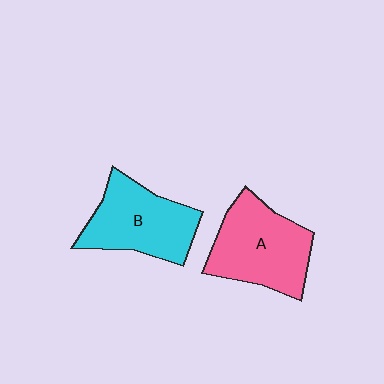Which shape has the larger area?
Shape A (pink).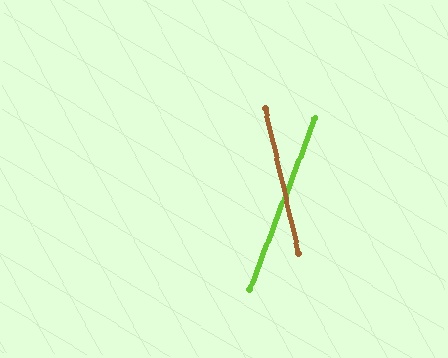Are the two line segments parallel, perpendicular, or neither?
Neither parallel nor perpendicular — they differ by about 34°.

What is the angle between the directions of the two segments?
Approximately 34 degrees.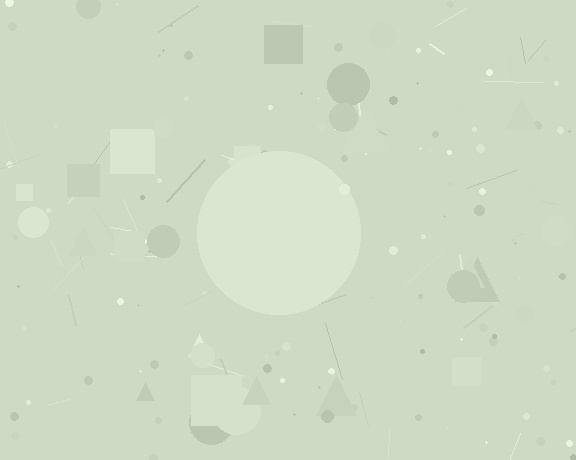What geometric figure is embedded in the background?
A circle is embedded in the background.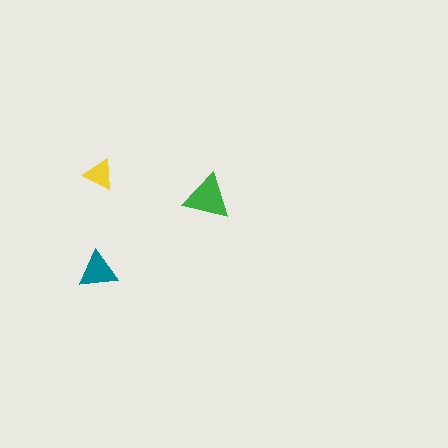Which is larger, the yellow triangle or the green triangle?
The green one.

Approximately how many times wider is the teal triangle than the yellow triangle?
About 1.5 times wider.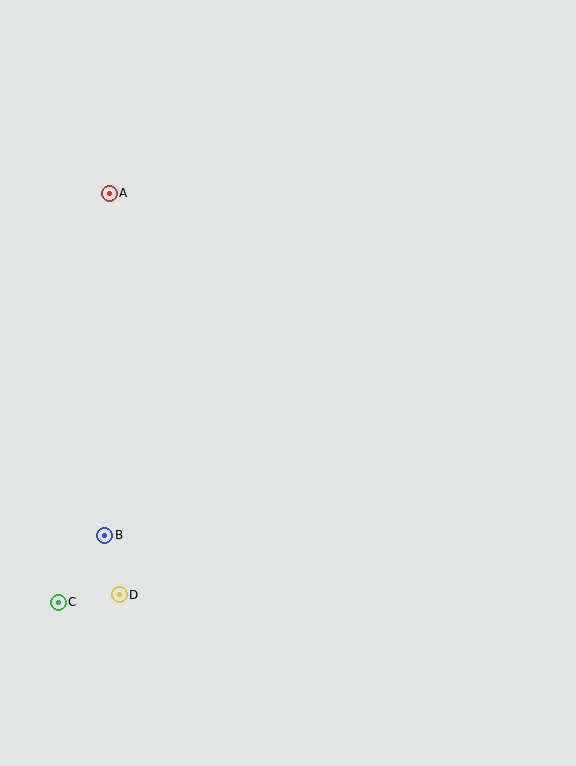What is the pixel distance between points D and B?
The distance between D and B is 61 pixels.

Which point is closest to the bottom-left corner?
Point C is closest to the bottom-left corner.